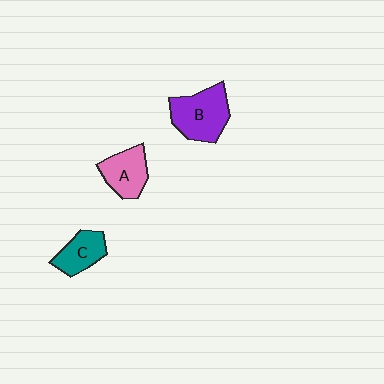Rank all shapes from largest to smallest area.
From largest to smallest: B (purple), A (pink), C (teal).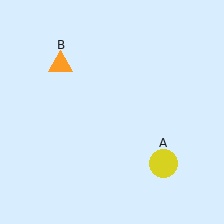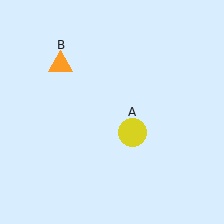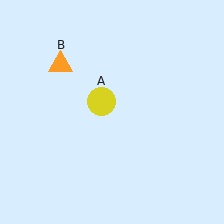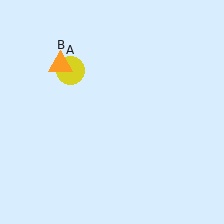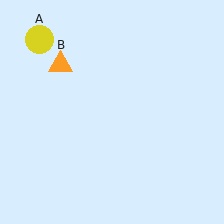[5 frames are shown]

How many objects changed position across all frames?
1 object changed position: yellow circle (object A).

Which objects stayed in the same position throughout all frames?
Orange triangle (object B) remained stationary.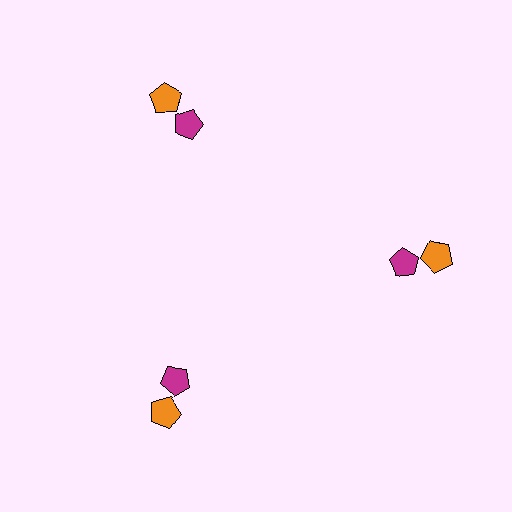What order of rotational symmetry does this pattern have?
This pattern has 3-fold rotational symmetry.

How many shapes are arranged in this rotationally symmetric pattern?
There are 6 shapes, arranged in 3 groups of 2.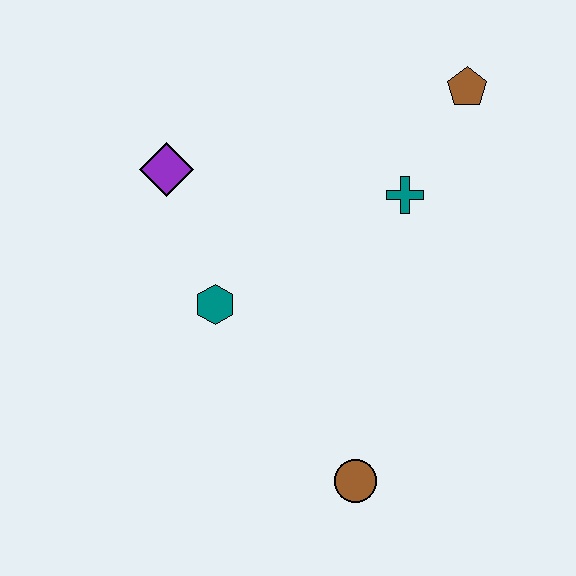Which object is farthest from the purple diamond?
The brown circle is farthest from the purple diamond.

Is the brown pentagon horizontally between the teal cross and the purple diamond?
No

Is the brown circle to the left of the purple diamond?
No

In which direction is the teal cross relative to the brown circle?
The teal cross is above the brown circle.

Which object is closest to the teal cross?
The brown pentagon is closest to the teal cross.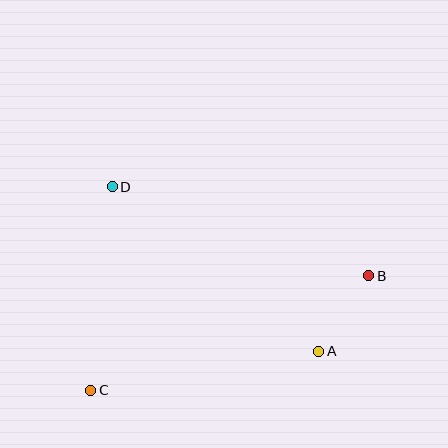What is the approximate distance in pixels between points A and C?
The distance between A and C is approximately 231 pixels.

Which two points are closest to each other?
Points A and B are closest to each other.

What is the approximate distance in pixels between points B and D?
The distance between B and D is approximately 272 pixels.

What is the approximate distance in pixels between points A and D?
The distance between A and D is approximately 264 pixels.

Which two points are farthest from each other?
Points B and C are farthest from each other.